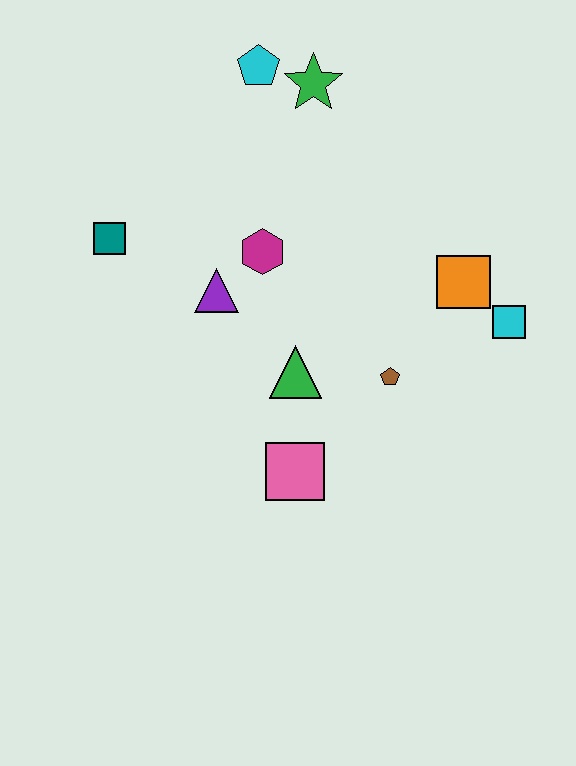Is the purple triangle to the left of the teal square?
No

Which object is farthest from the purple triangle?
The cyan square is farthest from the purple triangle.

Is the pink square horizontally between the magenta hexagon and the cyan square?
Yes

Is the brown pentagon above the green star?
No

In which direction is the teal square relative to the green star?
The teal square is to the left of the green star.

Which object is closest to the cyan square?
The orange square is closest to the cyan square.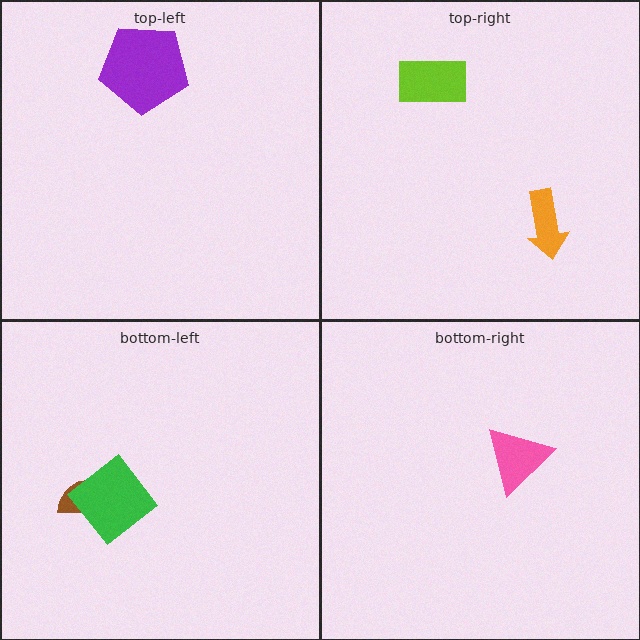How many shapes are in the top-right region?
2.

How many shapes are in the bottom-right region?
1.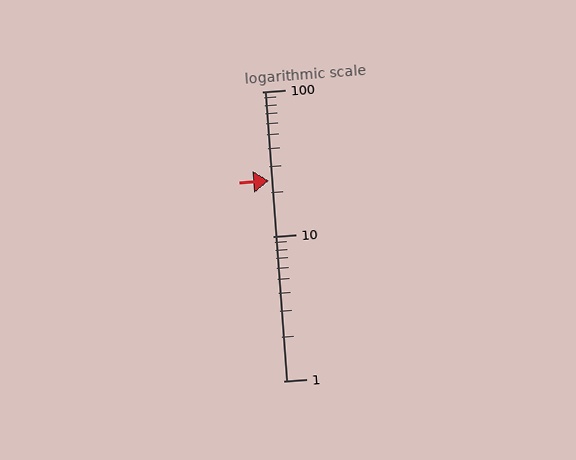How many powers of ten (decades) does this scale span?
The scale spans 2 decades, from 1 to 100.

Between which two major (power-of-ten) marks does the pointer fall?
The pointer is between 10 and 100.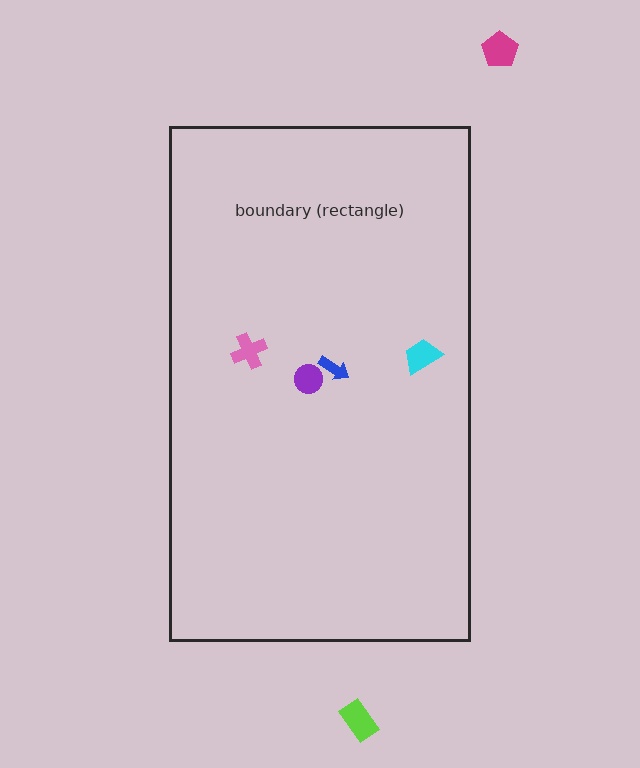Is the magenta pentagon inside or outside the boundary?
Outside.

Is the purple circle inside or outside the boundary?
Inside.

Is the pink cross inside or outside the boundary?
Inside.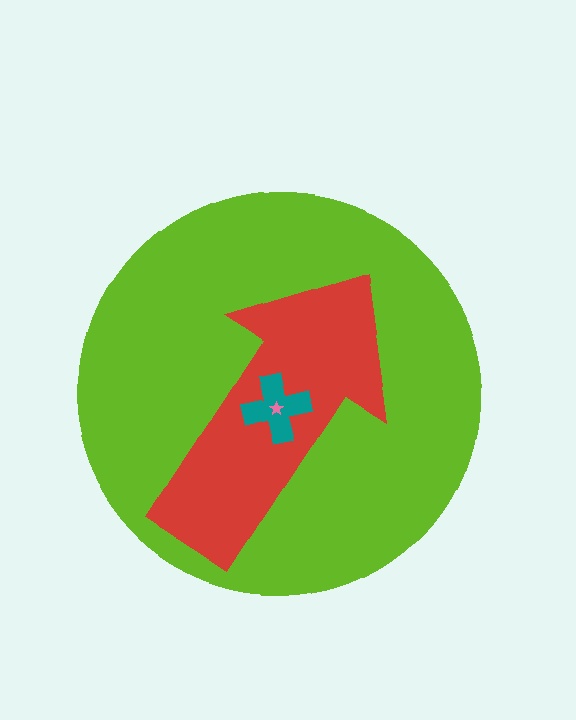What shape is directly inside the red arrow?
The teal cross.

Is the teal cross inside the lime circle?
Yes.